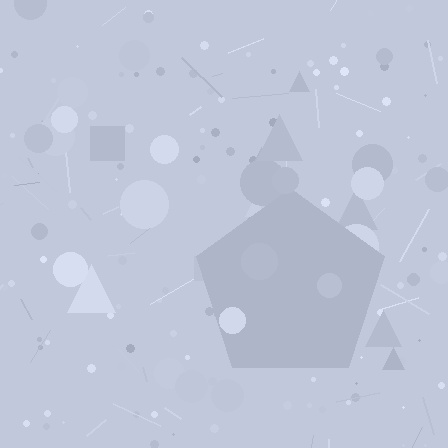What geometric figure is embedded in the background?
A pentagon is embedded in the background.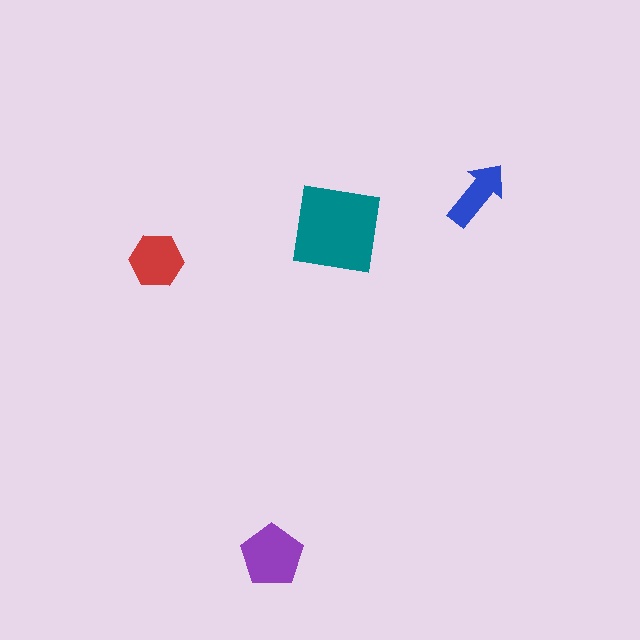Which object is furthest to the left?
The red hexagon is leftmost.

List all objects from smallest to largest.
The blue arrow, the red hexagon, the purple pentagon, the teal square.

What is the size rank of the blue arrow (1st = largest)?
4th.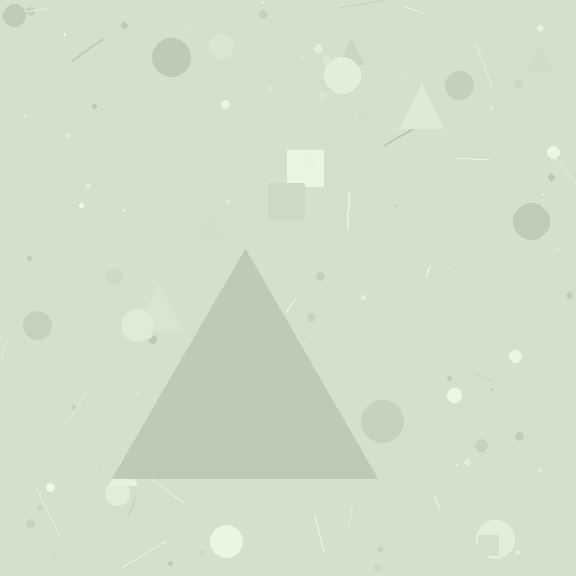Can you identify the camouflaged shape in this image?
The camouflaged shape is a triangle.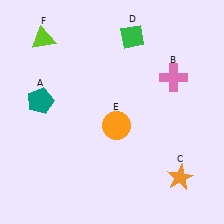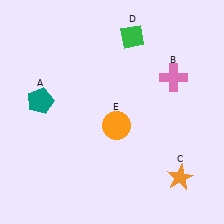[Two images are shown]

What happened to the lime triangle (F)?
The lime triangle (F) was removed in Image 2. It was in the top-left area of Image 1.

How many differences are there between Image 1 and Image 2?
There is 1 difference between the two images.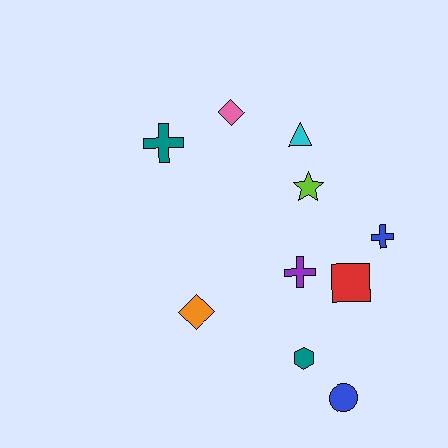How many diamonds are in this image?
There are 2 diamonds.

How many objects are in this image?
There are 10 objects.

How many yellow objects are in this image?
There are no yellow objects.